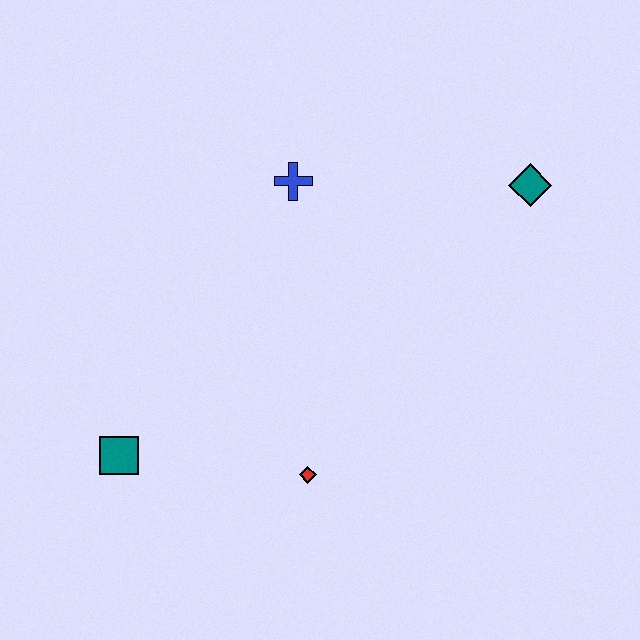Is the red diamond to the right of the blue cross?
Yes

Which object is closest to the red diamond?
The teal square is closest to the red diamond.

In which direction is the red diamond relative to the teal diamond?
The red diamond is below the teal diamond.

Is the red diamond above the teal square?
No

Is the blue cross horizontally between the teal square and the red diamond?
Yes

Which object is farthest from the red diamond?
The teal diamond is farthest from the red diamond.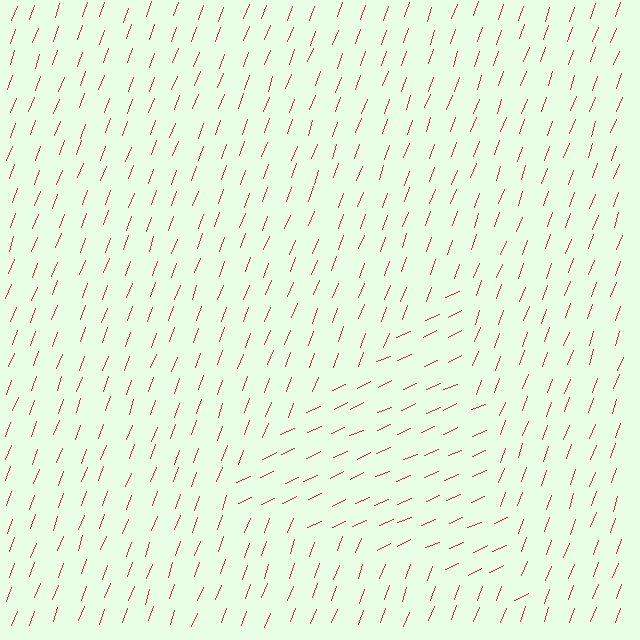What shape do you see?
I see a triangle.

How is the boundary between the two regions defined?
The boundary is defined purely by a change in line orientation (approximately 45 degrees difference). All lines are the same color and thickness.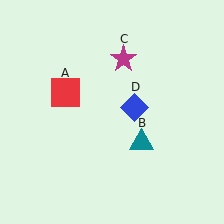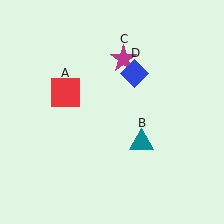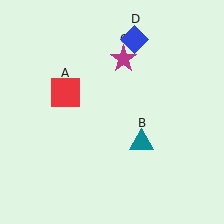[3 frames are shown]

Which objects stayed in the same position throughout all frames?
Red square (object A) and teal triangle (object B) and magenta star (object C) remained stationary.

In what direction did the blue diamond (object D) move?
The blue diamond (object D) moved up.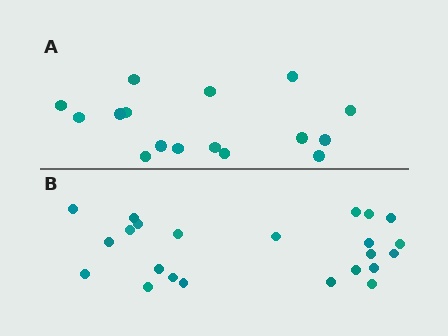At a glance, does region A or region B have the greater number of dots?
Region B (the bottom region) has more dots.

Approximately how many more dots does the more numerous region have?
Region B has roughly 8 or so more dots than region A.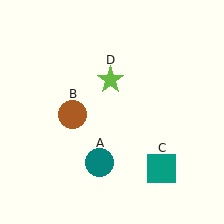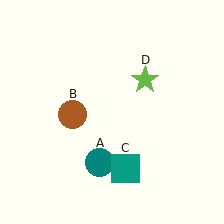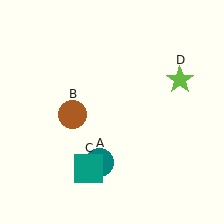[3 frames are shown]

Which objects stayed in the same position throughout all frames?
Teal circle (object A) and brown circle (object B) remained stationary.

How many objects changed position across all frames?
2 objects changed position: teal square (object C), lime star (object D).